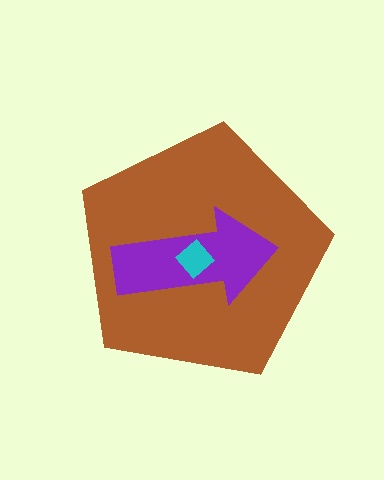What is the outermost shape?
The brown pentagon.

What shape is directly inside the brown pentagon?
The purple arrow.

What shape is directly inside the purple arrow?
The cyan diamond.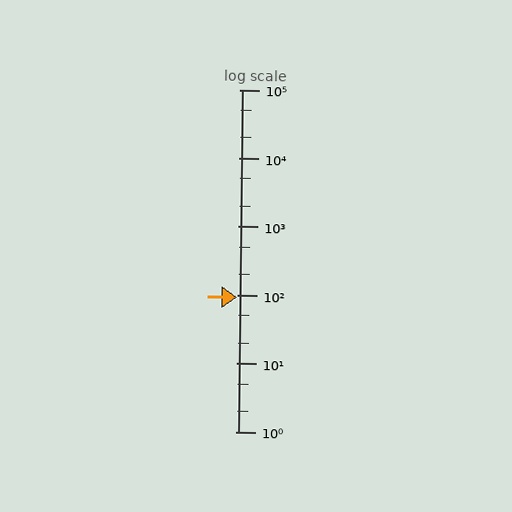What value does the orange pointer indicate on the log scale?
The pointer indicates approximately 94.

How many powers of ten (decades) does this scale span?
The scale spans 5 decades, from 1 to 100000.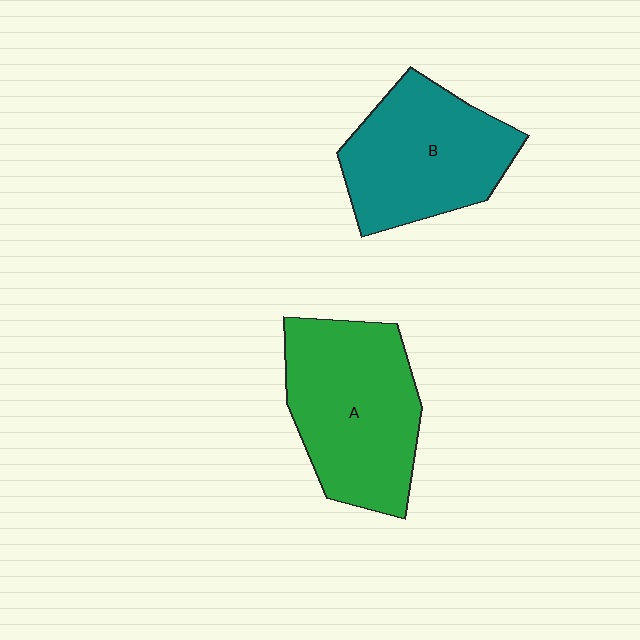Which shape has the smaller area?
Shape B (teal).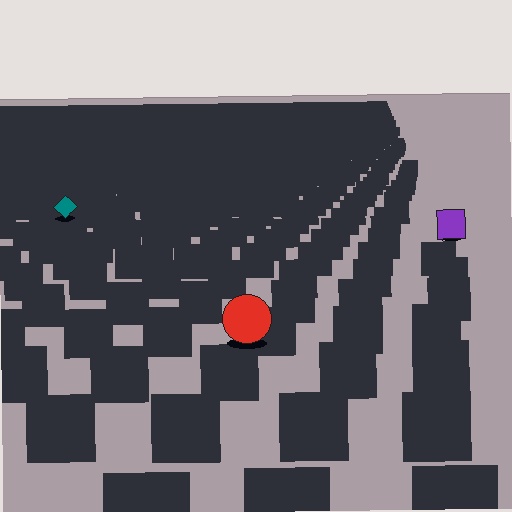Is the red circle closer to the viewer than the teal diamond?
Yes. The red circle is closer — you can tell from the texture gradient: the ground texture is coarser near it.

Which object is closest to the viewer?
The red circle is closest. The texture marks near it are larger and more spread out.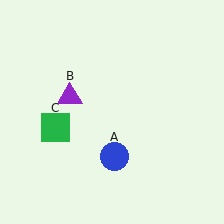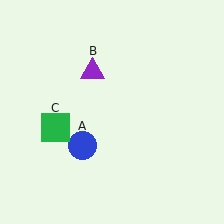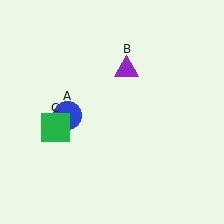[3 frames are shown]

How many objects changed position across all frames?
2 objects changed position: blue circle (object A), purple triangle (object B).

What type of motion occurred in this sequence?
The blue circle (object A), purple triangle (object B) rotated clockwise around the center of the scene.